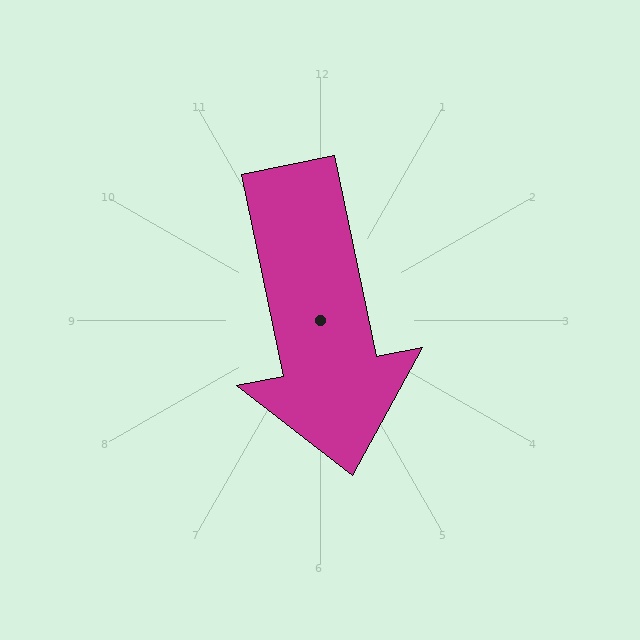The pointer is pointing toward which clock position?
Roughly 6 o'clock.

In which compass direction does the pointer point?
South.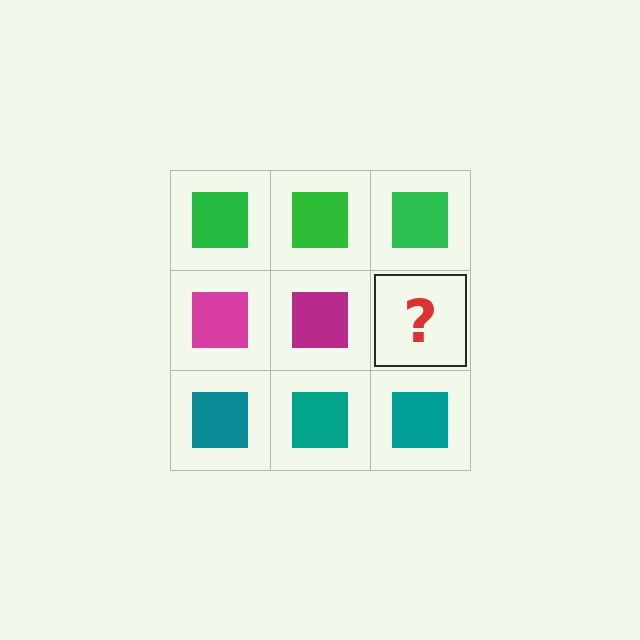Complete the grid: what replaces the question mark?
The question mark should be replaced with a magenta square.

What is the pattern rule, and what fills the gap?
The rule is that each row has a consistent color. The gap should be filled with a magenta square.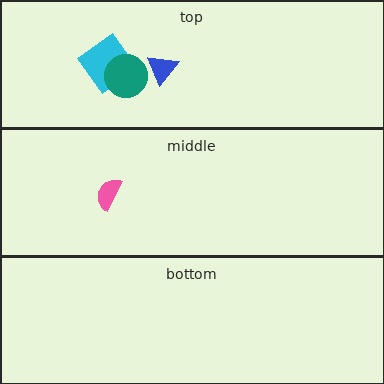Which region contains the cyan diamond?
The top region.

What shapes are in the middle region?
The pink semicircle.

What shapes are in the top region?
The cyan diamond, the blue triangle, the teal circle.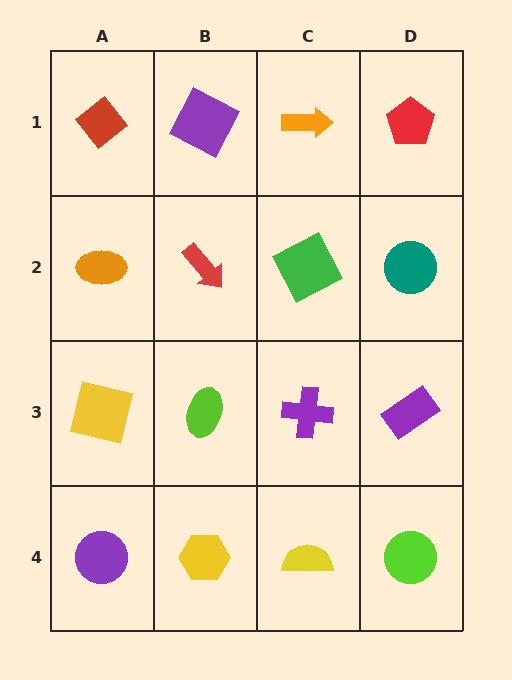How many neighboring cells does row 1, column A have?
2.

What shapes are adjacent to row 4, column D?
A purple rectangle (row 3, column D), a yellow semicircle (row 4, column C).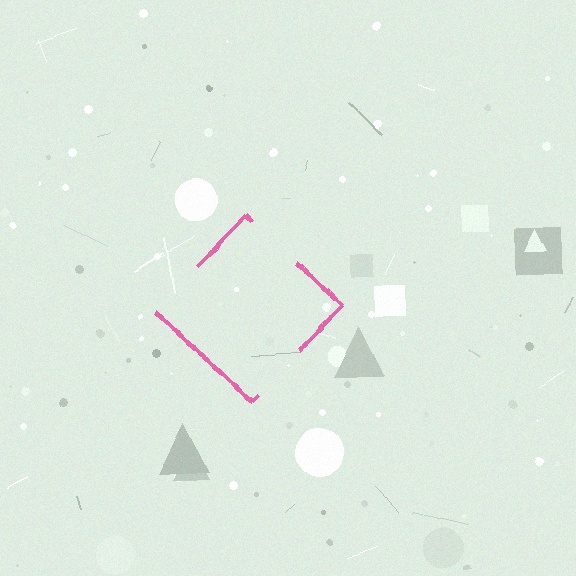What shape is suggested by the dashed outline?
The dashed outline suggests a diamond.